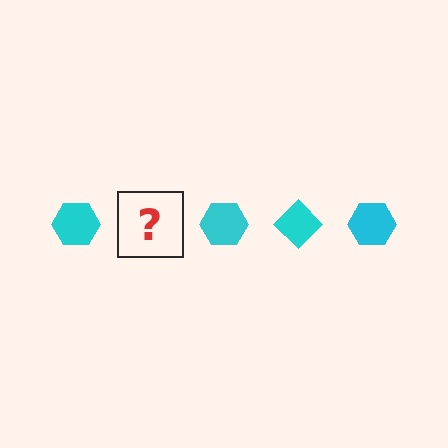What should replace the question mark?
The question mark should be replaced with a cyan diamond.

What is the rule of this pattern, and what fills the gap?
The rule is that the pattern cycles through hexagon, diamond shapes in cyan. The gap should be filled with a cyan diamond.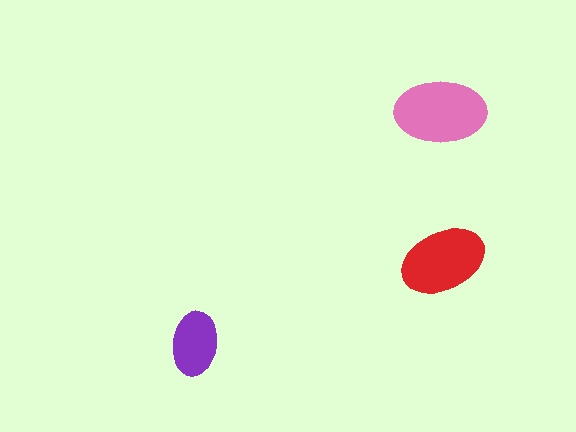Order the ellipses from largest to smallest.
the pink one, the red one, the purple one.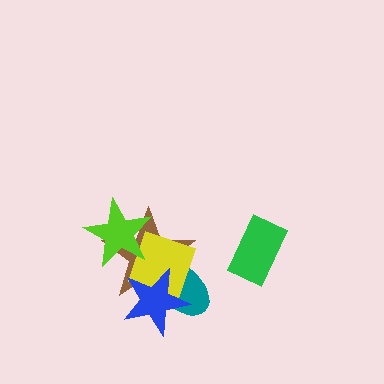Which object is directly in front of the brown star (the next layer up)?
The yellow diamond is directly in front of the brown star.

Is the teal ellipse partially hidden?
Yes, it is partially covered by another shape.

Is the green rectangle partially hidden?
No, no other shape covers it.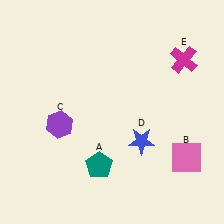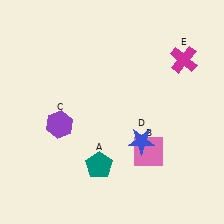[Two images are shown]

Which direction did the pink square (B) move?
The pink square (B) moved left.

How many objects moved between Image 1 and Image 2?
1 object moved between the two images.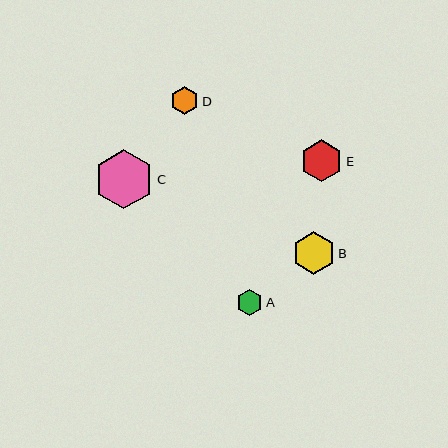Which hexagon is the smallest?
Hexagon A is the smallest with a size of approximately 26 pixels.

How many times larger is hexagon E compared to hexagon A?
Hexagon E is approximately 1.6 times the size of hexagon A.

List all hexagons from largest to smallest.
From largest to smallest: C, B, E, D, A.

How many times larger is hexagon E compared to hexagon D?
Hexagon E is approximately 1.5 times the size of hexagon D.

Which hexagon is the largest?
Hexagon C is the largest with a size of approximately 60 pixels.